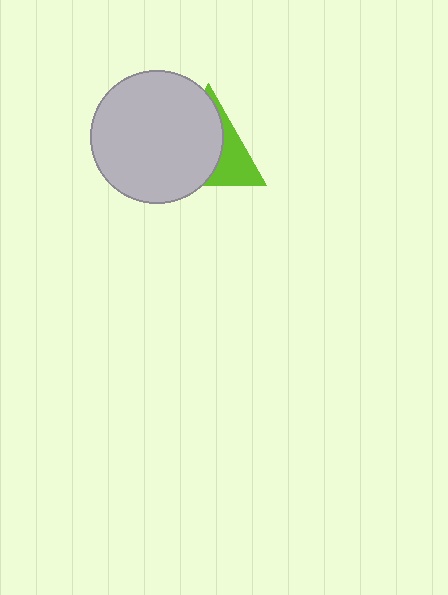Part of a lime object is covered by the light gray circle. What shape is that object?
It is a triangle.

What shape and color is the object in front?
The object in front is a light gray circle.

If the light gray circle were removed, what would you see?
You would see the complete lime triangle.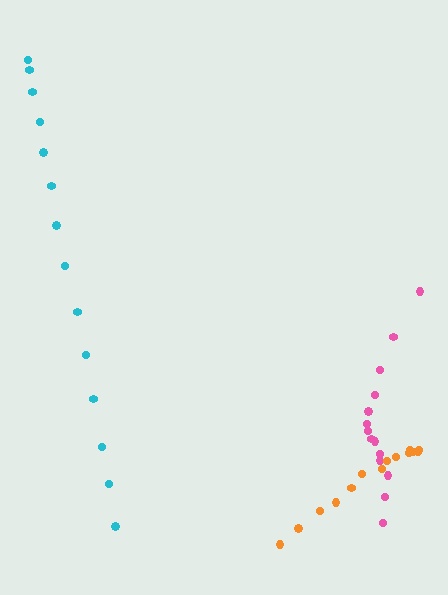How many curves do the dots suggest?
There are 3 distinct paths.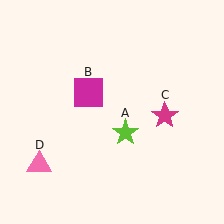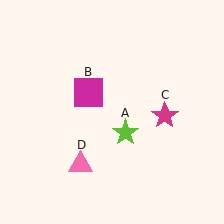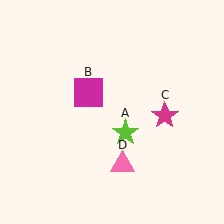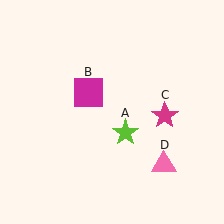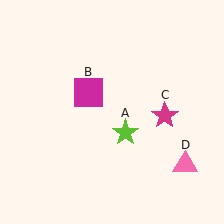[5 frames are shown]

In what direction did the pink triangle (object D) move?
The pink triangle (object D) moved right.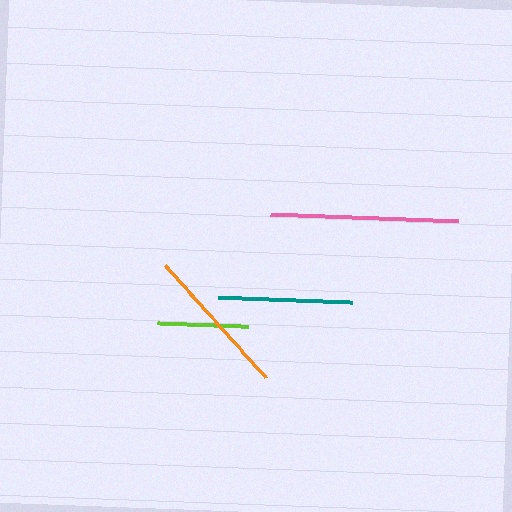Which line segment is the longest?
The pink line is the longest at approximately 188 pixels.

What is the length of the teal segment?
The teal segment is approximately 134 pixels long.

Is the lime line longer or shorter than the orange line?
The orange line is longer than the lime line.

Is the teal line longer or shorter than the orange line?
The orange line is longer than the teal line.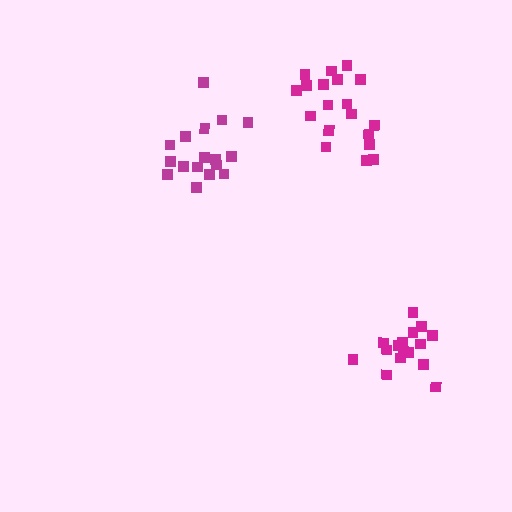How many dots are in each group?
Group 1: 19 dots, Group 2: 17 dots, Group 3: 16 dots (52 total).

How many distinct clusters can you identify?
There are 3 distinct clusters.